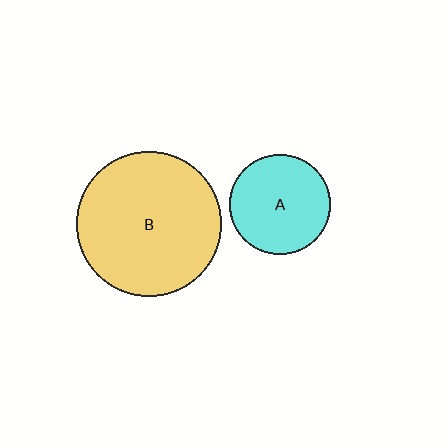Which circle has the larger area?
Circle B (yellow).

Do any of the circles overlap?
No, none of the circles overlap.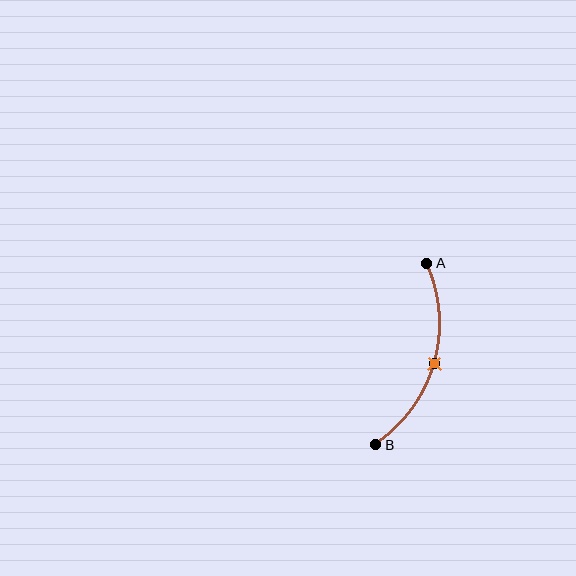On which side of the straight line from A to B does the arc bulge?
The arc bulges to the right of the straight line connecting A and B.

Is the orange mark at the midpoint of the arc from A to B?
Yes. The orange mark lies on the arc at equal arc-length from both A and B — it is the arc midpoint.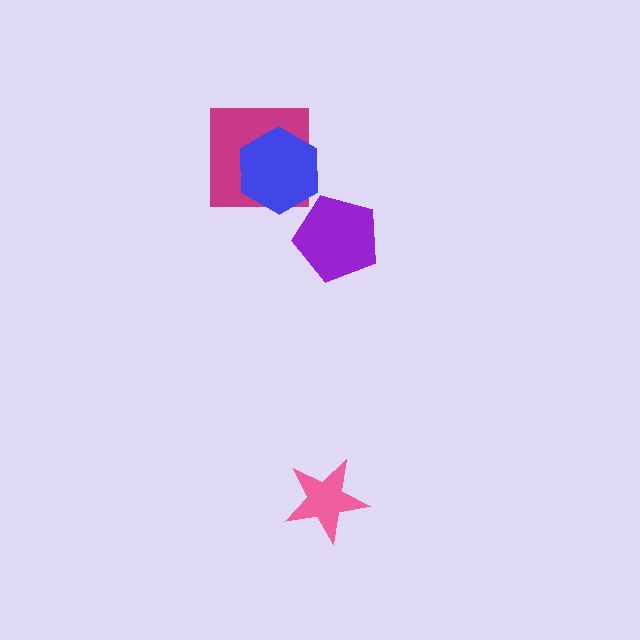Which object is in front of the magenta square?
The blue hexagon is in front of the magenta square.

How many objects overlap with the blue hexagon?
1 object overlaps with the blue hexagon.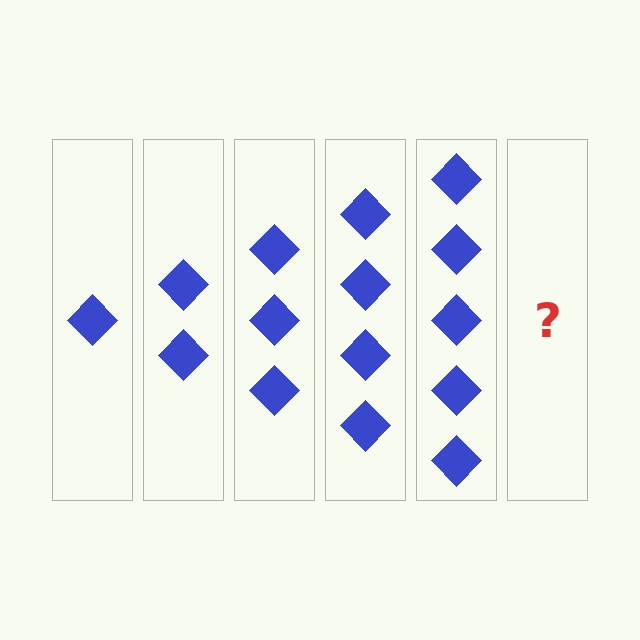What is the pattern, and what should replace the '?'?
The pattern is that each step adds one more diamond. The '?' should be 6 diamonds.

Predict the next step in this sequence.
The next step is 6 diamonds.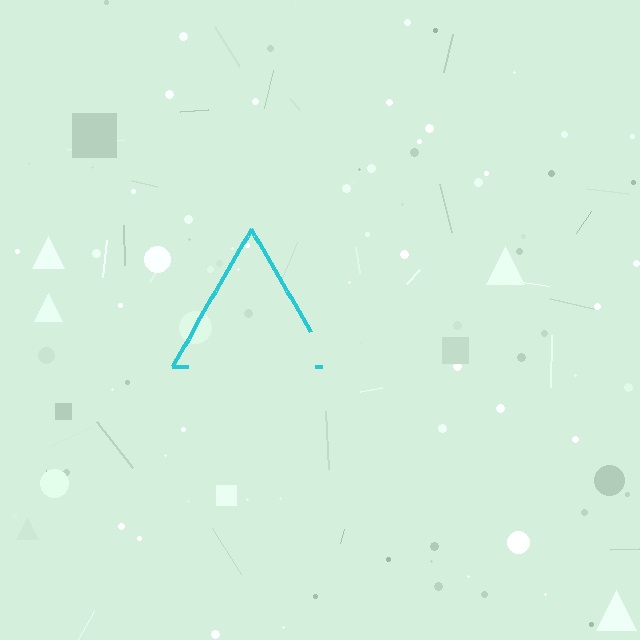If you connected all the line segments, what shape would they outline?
They would outline a triangle.